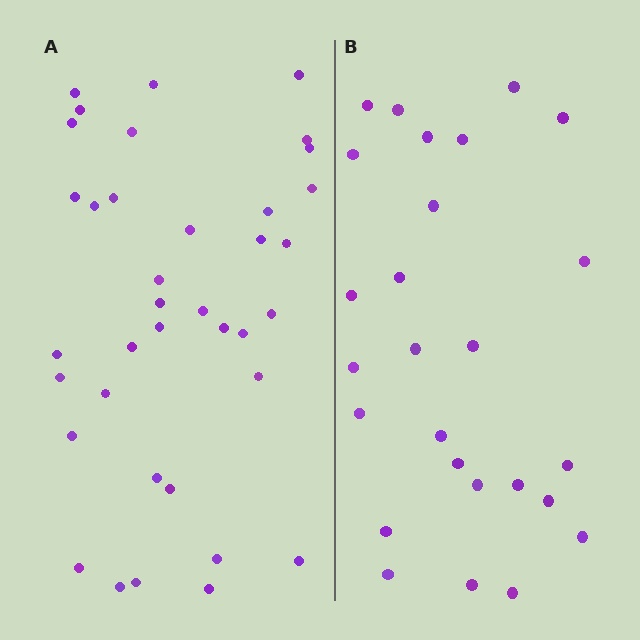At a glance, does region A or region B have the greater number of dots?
Region A (the left region) has more dots.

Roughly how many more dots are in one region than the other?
Region A has roughly 12 or so more dots than region B.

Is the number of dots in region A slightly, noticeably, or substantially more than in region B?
Region A has noticeably more, but not dramatically so. The ratio is roughly 1.4 to 1.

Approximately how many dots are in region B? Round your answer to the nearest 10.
About 30 dots. (The exact count is 26, which rounds to 30.)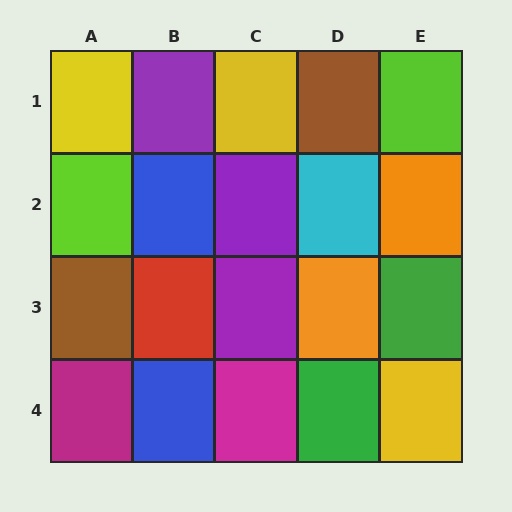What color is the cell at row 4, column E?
Yellow.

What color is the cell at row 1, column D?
Brown.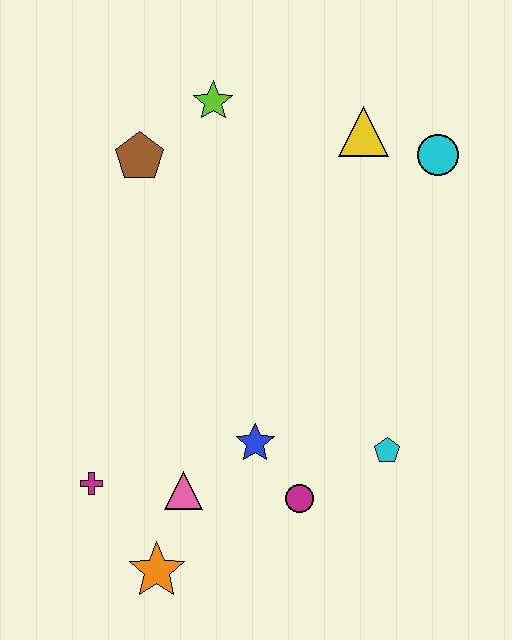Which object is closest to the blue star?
The magenta circle is closest to the blue star.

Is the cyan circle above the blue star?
Yes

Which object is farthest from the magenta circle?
The lime star is farthest from the magenta circle.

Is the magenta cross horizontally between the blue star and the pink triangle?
No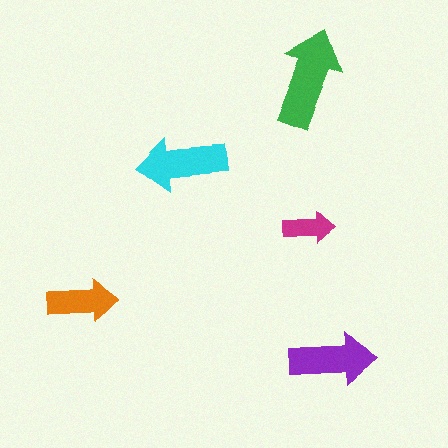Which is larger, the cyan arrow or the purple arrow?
The cyan one.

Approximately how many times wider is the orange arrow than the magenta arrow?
About 1.5 times wider.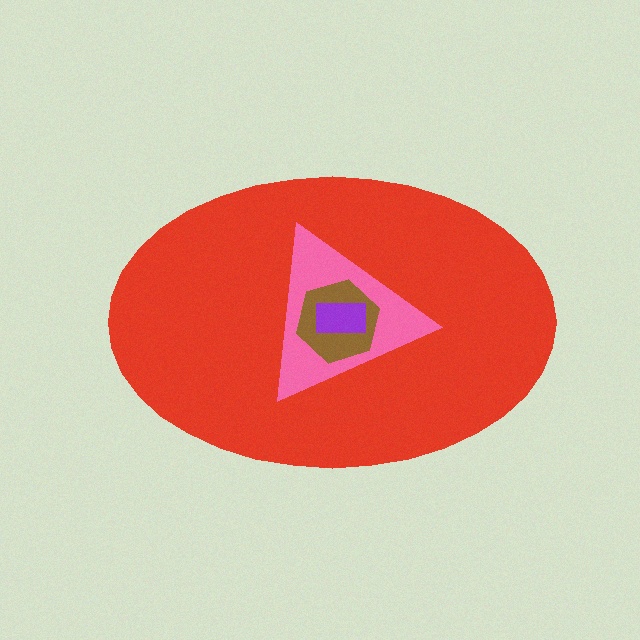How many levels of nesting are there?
4.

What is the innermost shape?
The purple rectangle.